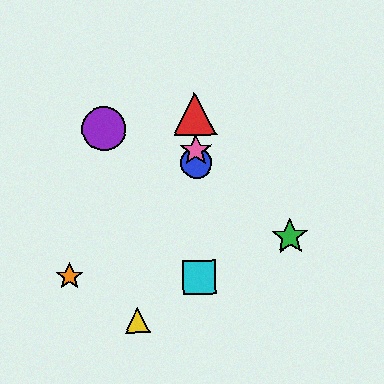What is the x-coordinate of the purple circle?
The purple circle is at x≈103.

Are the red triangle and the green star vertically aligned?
No, the red triangle is at x≈195 and the green star is at x≈290.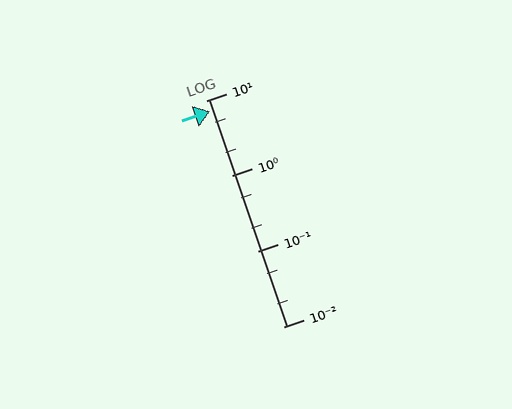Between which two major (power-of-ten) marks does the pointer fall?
The pointer is between 1 and 10.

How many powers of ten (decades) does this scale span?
The scale spans 3 decades, from 0.01 to 10.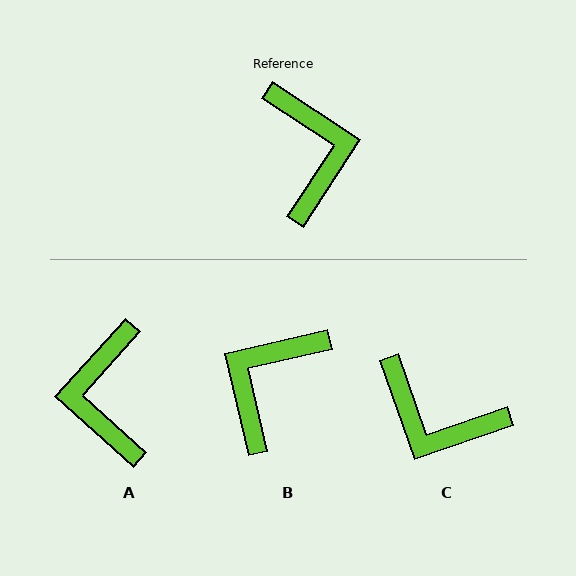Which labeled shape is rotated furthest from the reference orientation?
A, about 171 degrees away.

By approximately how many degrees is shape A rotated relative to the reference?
Approximately 171 degrees counter-clockwise.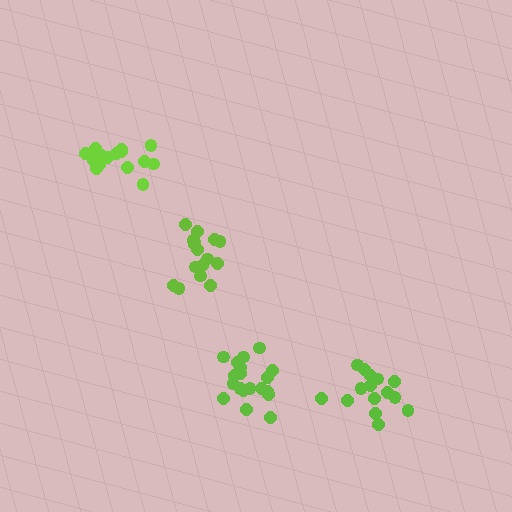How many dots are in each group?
Group 1: 16 dots, Group 2: 20 dots, Group 3: 15 dots, Group 4: 15 dots (66 total).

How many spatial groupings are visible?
There are 4 spatial groupings.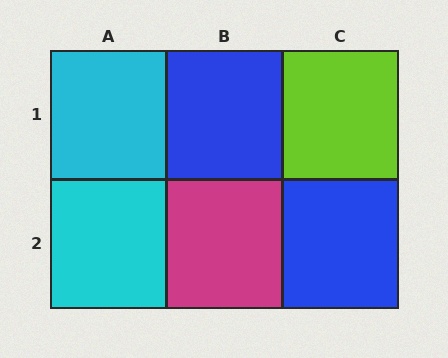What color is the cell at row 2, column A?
Cyan.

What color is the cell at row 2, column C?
Blue.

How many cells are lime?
1 cell is lime.